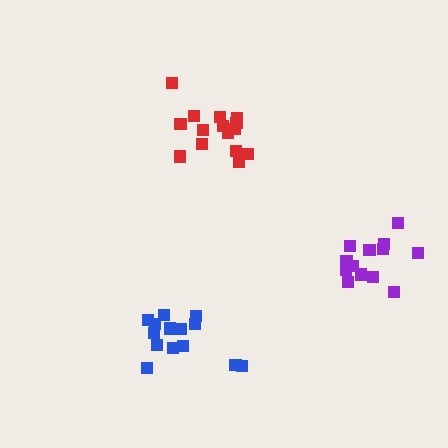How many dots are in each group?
Group 1: 14 dots, Group 2: 15 dots, Group 3: 13 dots (42 total).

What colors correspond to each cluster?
The clusters are colored: blue, red, purple.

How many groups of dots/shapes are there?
There are 3 groups.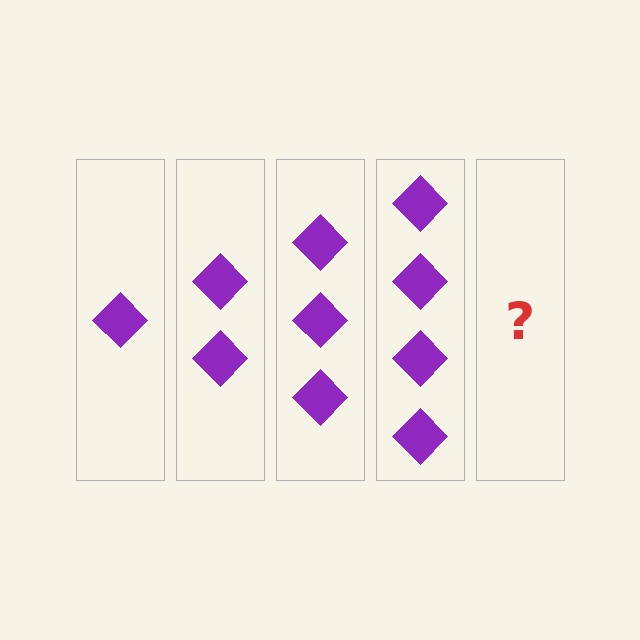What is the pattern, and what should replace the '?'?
The pattern is that each step adds one more diamond. The '?' should be 5 diamonds.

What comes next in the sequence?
The next element should be 5 diamonds.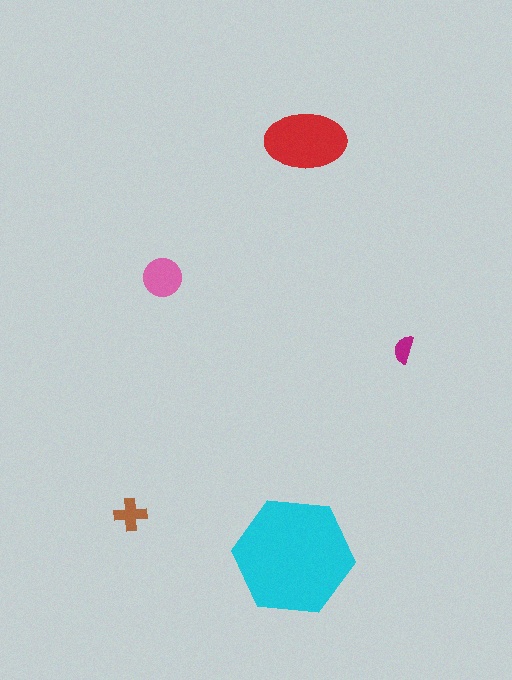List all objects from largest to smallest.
The cyan hexagon, the red ellipse, the pink circle, the brown cross, the magenta semicircle.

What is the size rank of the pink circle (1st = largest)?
3rd.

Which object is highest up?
The red ellipse is topmost.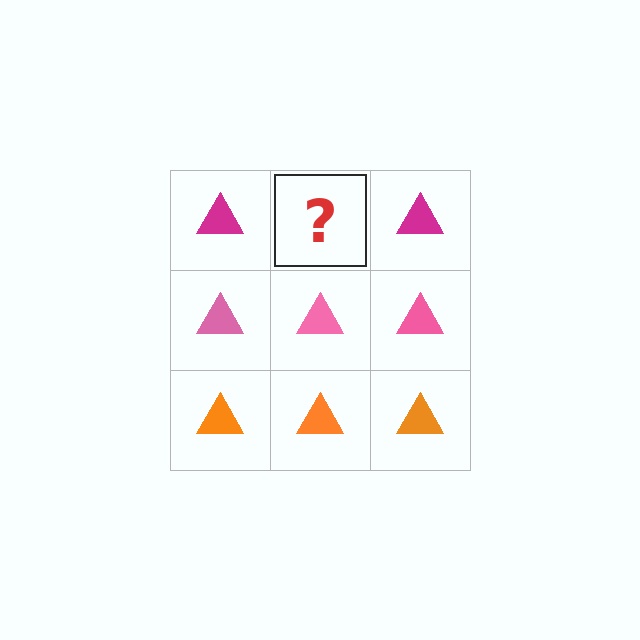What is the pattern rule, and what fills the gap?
The rule is that each row has a consistent color. The gap should be filled with a magenta triangle.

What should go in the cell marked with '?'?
The missing cell should contain a magenta triangle.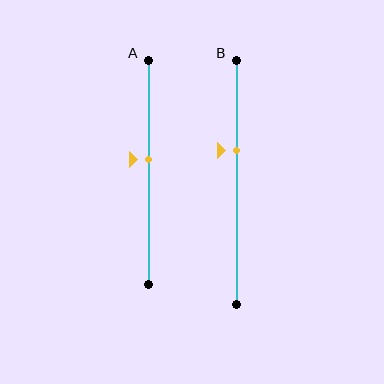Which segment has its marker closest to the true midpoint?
Segment A has its marker closest to the true midpoint.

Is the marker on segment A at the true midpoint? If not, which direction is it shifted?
No, the marker on segment A is shifted upward by about 6% of the segment length.